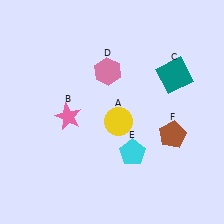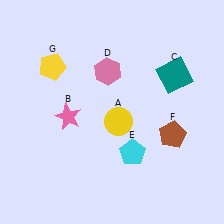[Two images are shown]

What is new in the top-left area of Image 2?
A yellow pentagon (G) was added in the top-left area of Image 2.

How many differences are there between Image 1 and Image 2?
There is 1 difference between the two images.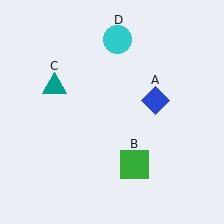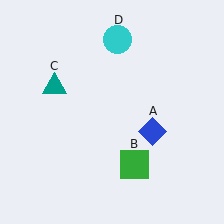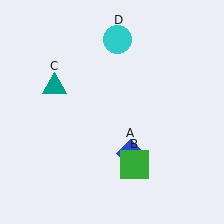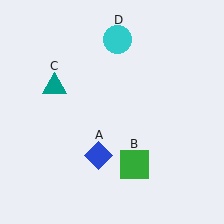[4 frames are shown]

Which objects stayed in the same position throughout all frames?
Green square (object B) and teal triangle (object C) and cyan circle (object D) remained stationary.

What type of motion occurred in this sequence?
The blue diamond (object A) rotated clockwise around the center of the scene.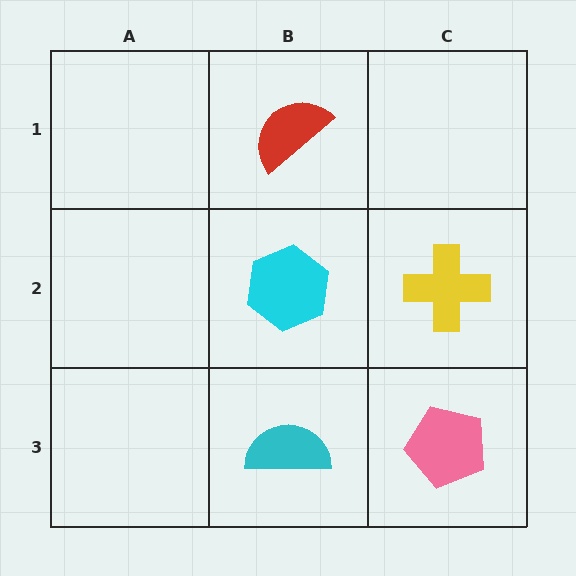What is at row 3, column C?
A pink pentagon.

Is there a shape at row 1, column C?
No, that cell is empty.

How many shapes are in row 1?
1 shape.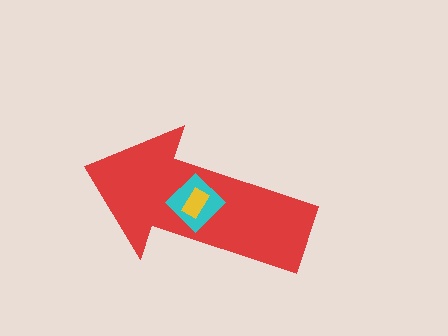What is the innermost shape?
The yellow rectangle.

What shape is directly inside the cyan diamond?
The yellow rectangle.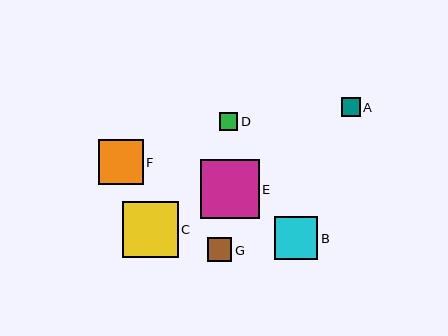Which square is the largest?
Square E is the largest with a size of approximately 59 pixels.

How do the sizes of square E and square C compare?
Square E and square C are approximately the same size.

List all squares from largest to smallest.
From largest to smallest: E, C, F, B, G, A, D.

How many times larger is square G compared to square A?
Square G is approximately 1.3 times the size of square A.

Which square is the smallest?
Square D is the smallest with a size of approximately 18 pixels.